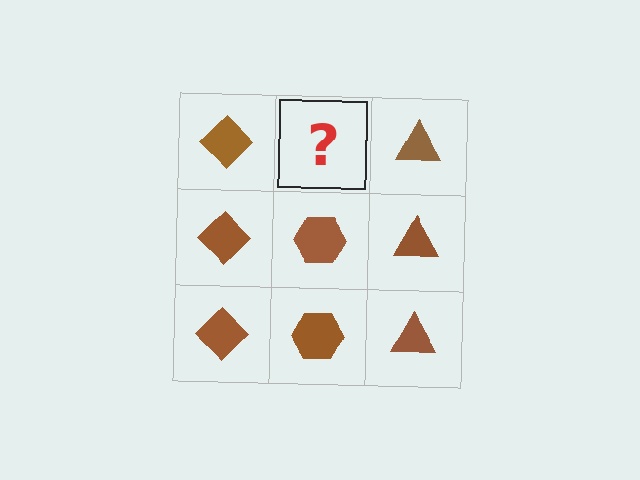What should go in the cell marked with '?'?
The missing cell should contain a brown hexagon.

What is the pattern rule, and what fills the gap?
The rule is that each column has a consistent shape. The gap should be filled with a brown hexagon.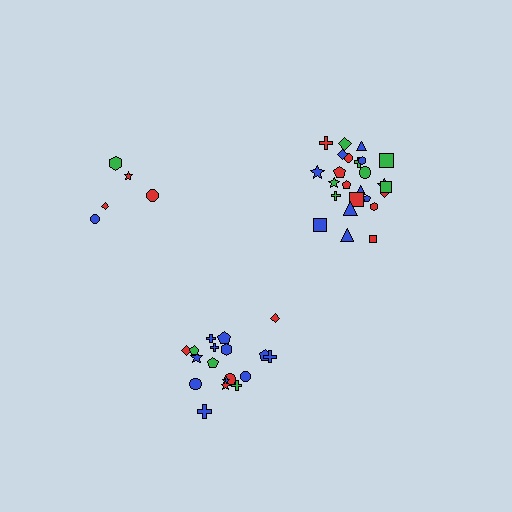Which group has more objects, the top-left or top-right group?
The top-right group.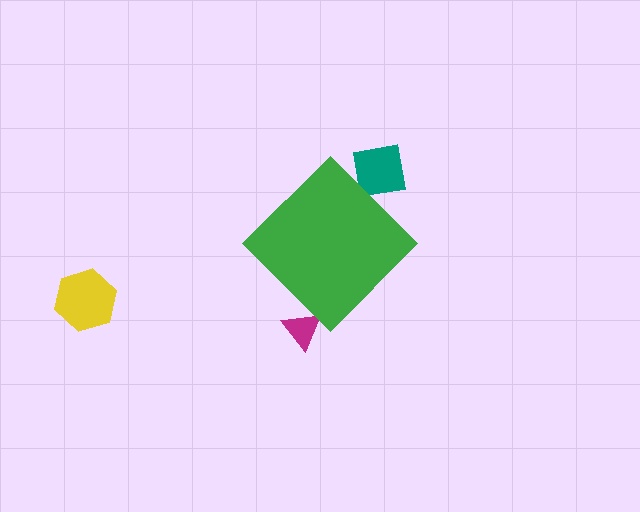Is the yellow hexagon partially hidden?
No, the yellow hexagon is fully visible.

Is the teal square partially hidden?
Yes, the teal square is partially hidden behind the green diamond.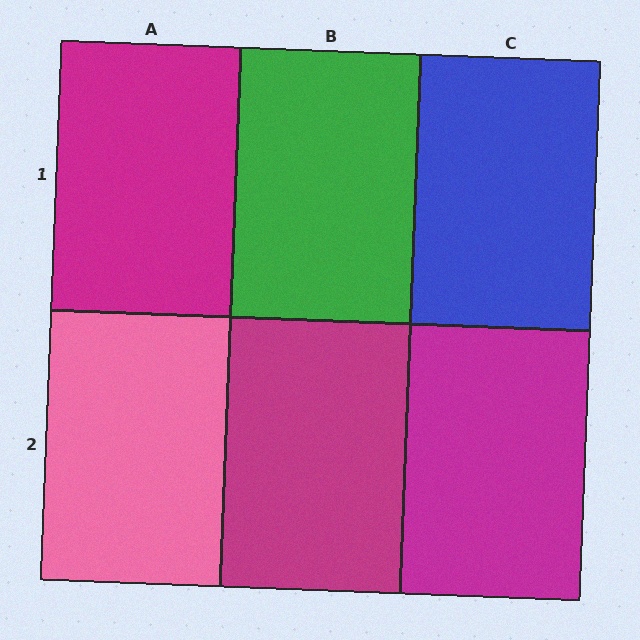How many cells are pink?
1 cell is pink.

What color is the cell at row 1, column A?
Magenta.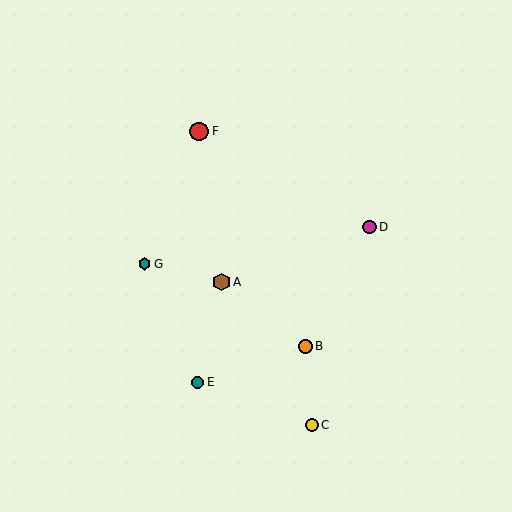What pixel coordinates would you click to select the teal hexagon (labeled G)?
Click at (144, 264) to select the teal hexagon G.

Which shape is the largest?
The red circle (labeled F) is the largest.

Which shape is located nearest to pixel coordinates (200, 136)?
The red circle (labeled F) at (199, 131) is nearest to that location.